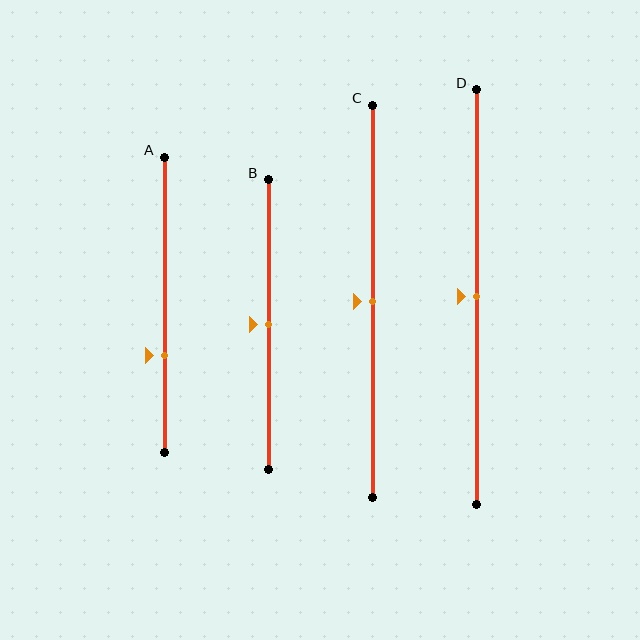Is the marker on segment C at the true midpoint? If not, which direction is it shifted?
Yes, the marker on segment C is at the true midpoint.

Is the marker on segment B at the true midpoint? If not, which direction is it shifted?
Yes, the marker on segment B is at the true midpoint.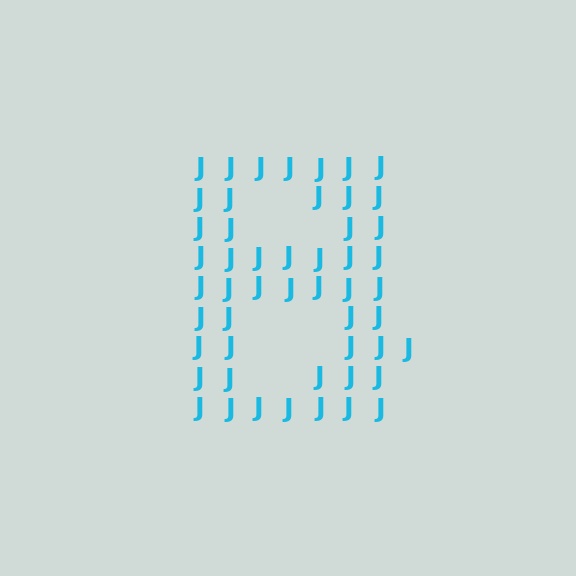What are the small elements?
The small elements are letter J's.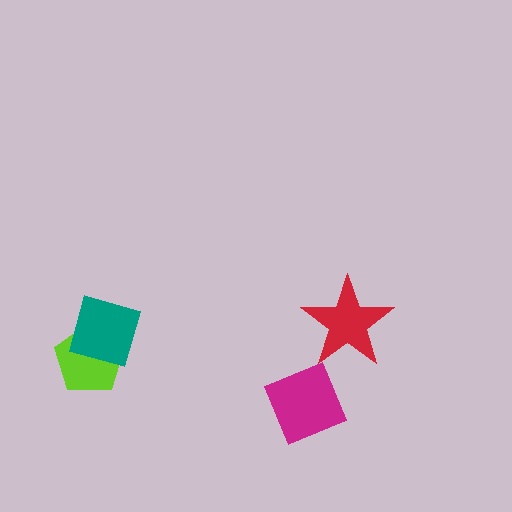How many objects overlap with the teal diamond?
1 object overlaps with the teal diamond.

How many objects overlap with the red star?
0 objects overlap with the red star.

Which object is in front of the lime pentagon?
The teal diamond is in front of the lime pentagon.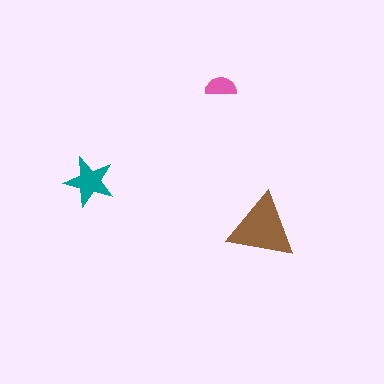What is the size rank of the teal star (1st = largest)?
2nd.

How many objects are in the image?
There are 3 objects in the image.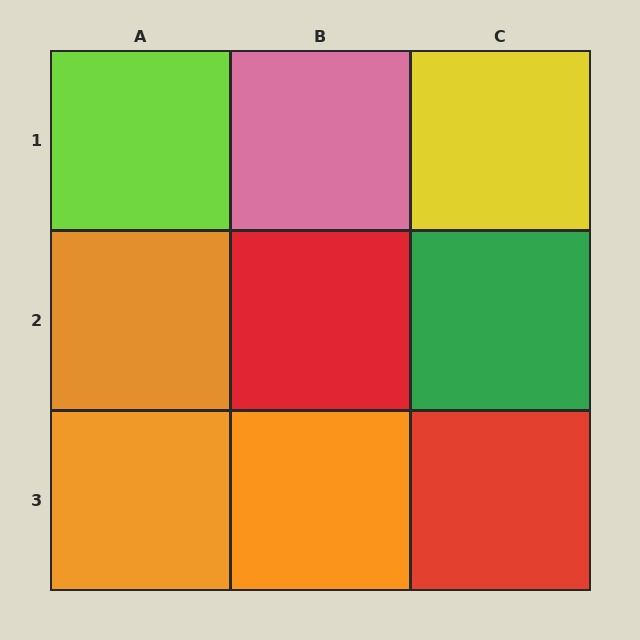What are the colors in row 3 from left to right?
Orange, orange, red.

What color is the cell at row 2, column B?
Red.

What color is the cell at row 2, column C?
Green.